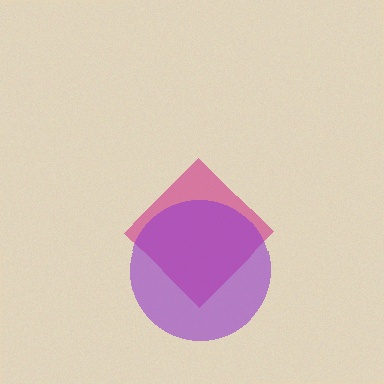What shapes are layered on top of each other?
The layered shapes are: a magenta diamond, a purple circle.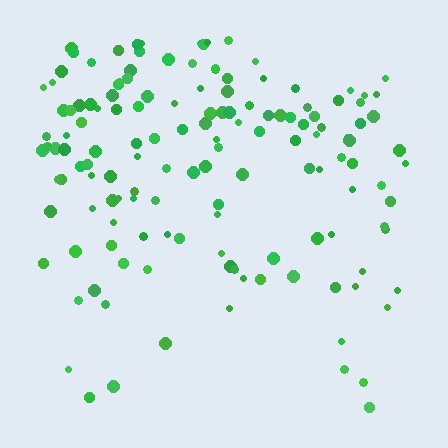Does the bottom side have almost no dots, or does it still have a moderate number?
Still a moderate number, just noticeably fewer than the top.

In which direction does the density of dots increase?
From bottom to top, with the top side densest.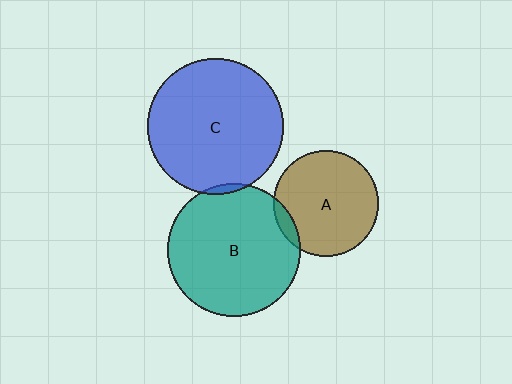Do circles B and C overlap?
Yes.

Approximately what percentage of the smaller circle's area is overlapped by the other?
Approximately 5%.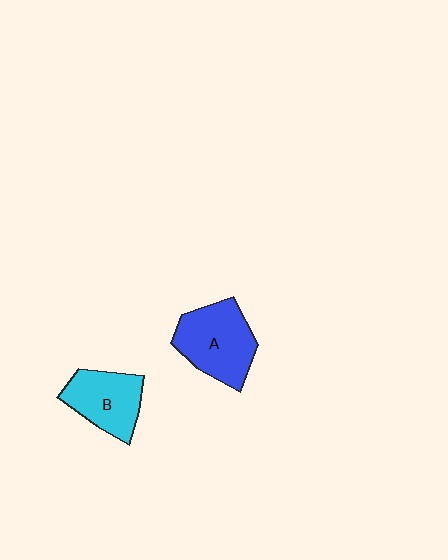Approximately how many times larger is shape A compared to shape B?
Approximately 1.2 times.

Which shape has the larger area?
Shape A (blue).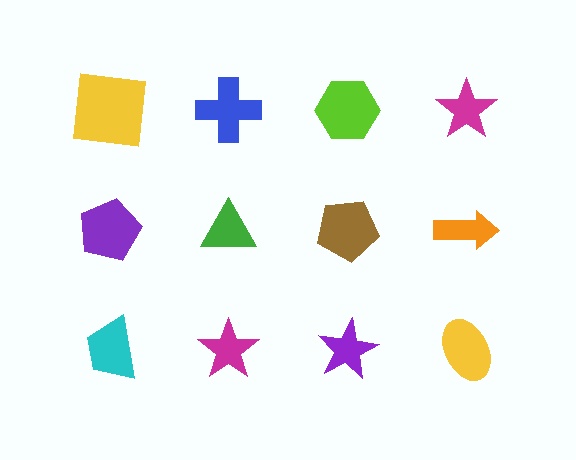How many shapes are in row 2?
4 shapes.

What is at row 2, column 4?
An orange arrow.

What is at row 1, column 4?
A magenta star.